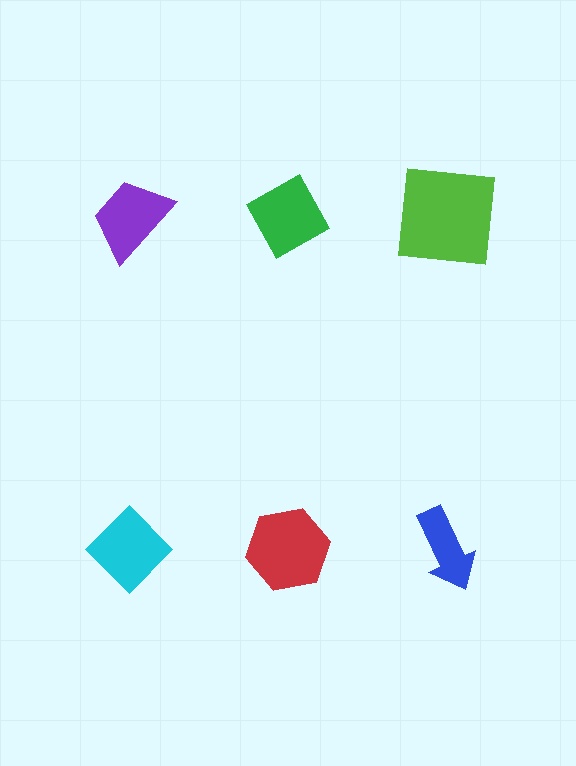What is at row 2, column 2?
A red hexagon.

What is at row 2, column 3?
A blue arrow.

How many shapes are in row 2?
3 shapes.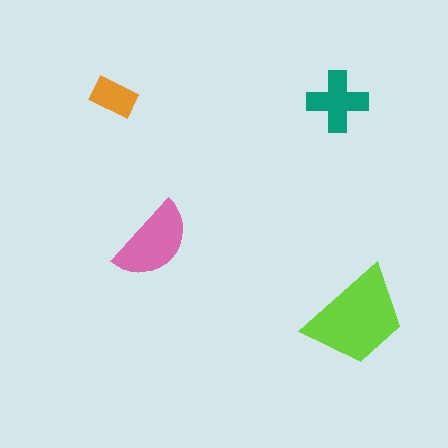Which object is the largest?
The lime trapezoid.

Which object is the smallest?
The orange rectangle.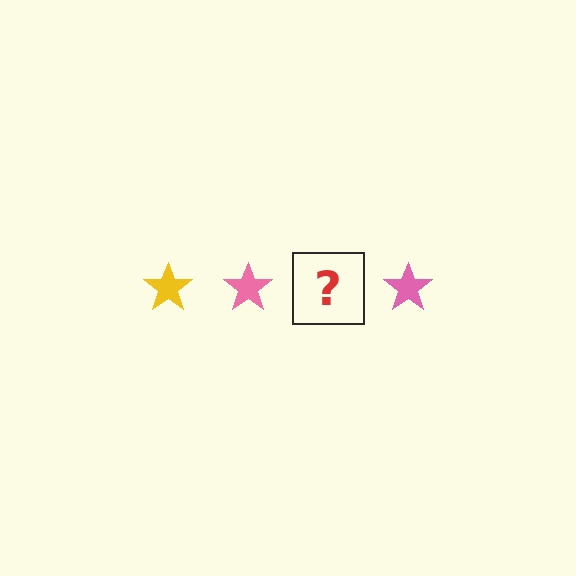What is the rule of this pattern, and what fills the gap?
The rule is that the pattern cycles through yellow, pink stars. The gap should be filled with a yellow star.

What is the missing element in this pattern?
The missing element is a yellow star.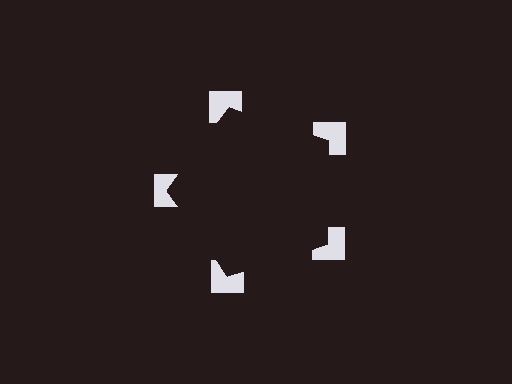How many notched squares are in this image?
There are 5 — one at each vertex of the illusory pentagon.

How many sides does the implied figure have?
5 sides.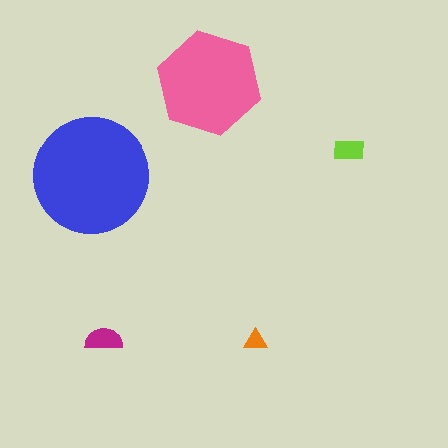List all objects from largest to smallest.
The blue circle, the pink hexagon, the magenta semicircle, the lime rectangle, the orange triangle.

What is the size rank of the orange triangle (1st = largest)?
5th.